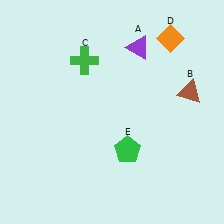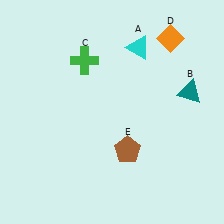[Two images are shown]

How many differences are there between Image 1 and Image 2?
There are 3 differences between the two images.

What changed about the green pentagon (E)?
In Image 1, E is green. In Image 2, it changed to brown.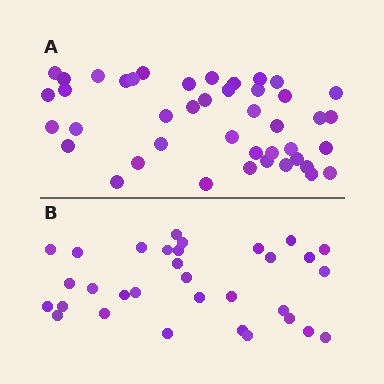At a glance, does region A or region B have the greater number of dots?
Region A (the top region) has more dots.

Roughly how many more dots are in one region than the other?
Region A has roughly 12 or so more dots than region B.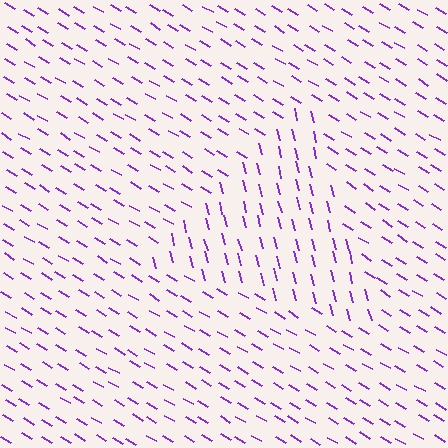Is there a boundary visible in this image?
Yes, there is a texture boundary formed by a change in line orientation.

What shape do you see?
I see a triangle.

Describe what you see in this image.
The image is filled with small purple line segments. A triangle region in the image has lines oriented differently from the surrounding lines, creating a visible texture boundary.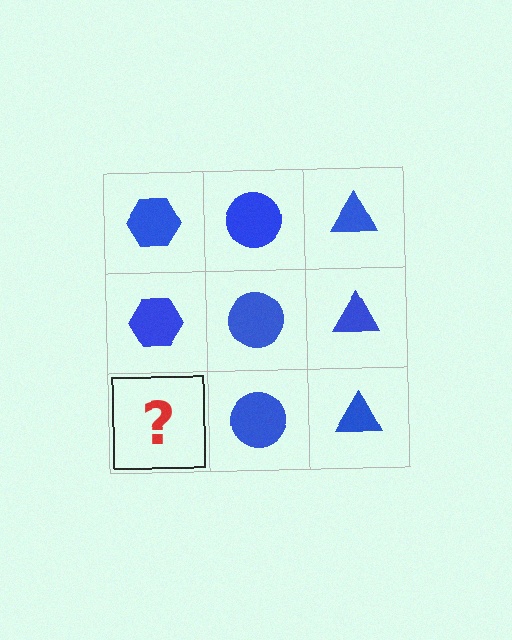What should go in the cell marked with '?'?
The missing cell should contain a blue hexagon.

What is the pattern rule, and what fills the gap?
The rule is that each column has a consistent shape. The gap should be filled with a blue hexagon.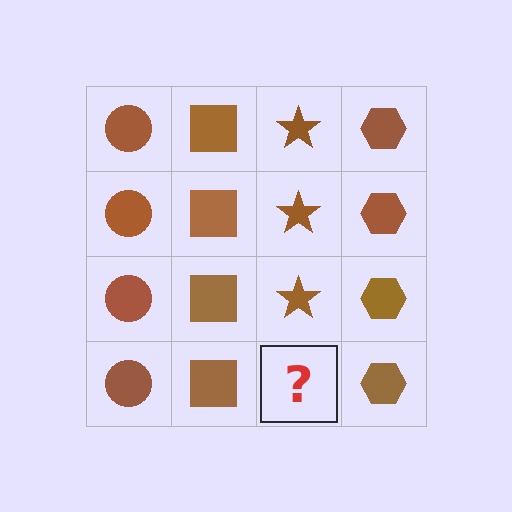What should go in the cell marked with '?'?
The missing cell should contain a brown star.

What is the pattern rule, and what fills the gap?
The rule is that each column has a consistent shape. The gap should be filled with a brown star.